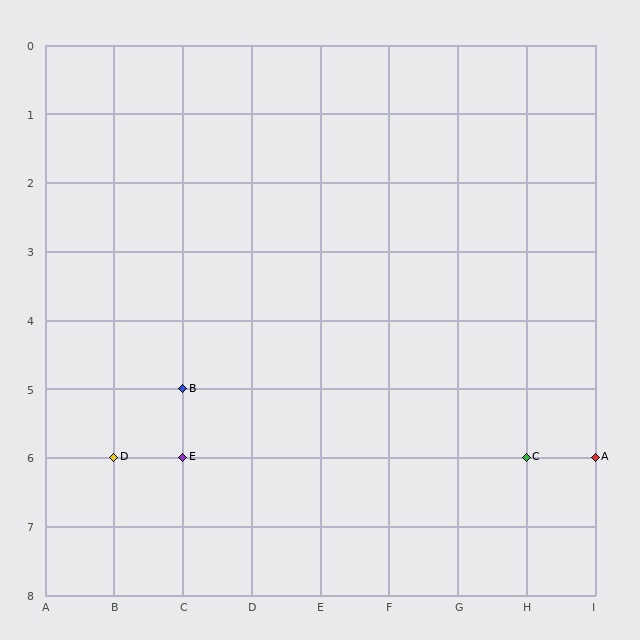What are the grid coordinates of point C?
Point C is at grid coordinates (H, 6).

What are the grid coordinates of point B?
Point B is at grid coordinates (C, 5).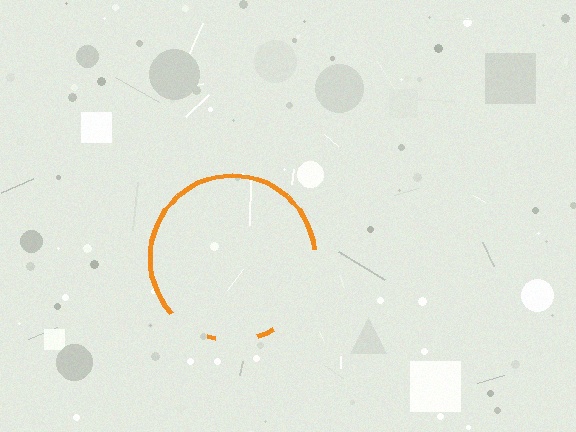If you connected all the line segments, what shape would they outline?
They would outline a circle.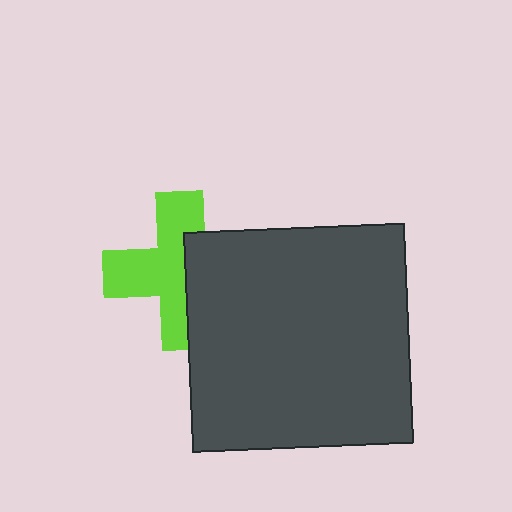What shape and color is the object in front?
The object in front is a dark gray square.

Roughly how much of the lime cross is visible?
About half of it is visible (roughly 60%).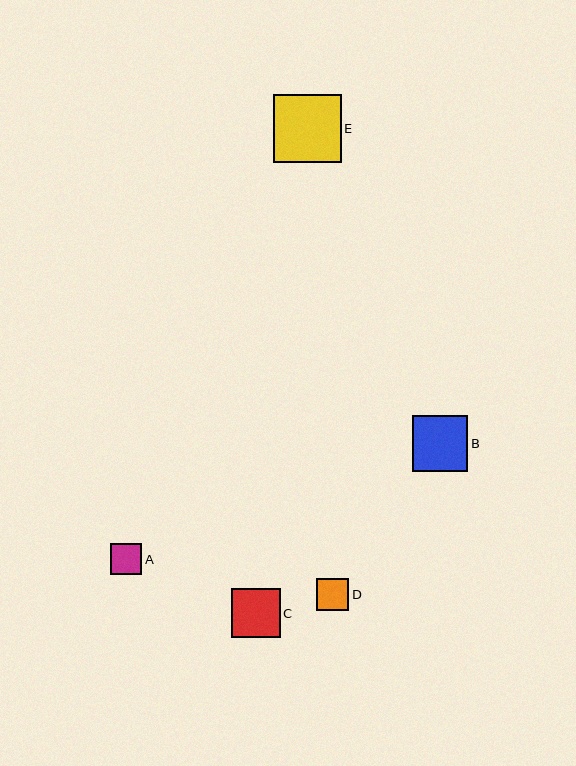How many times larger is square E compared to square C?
Square E is approximately 1.4 times the size of square C.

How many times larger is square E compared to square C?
Square E is approximately 1.4 times the size of square C.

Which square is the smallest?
Square A is the smallest with a size of approximately 31 pixels.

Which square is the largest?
Square E is the largest with a size of approximately 68 pixels.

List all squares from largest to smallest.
From largest to smallest: E, B, C, D, A.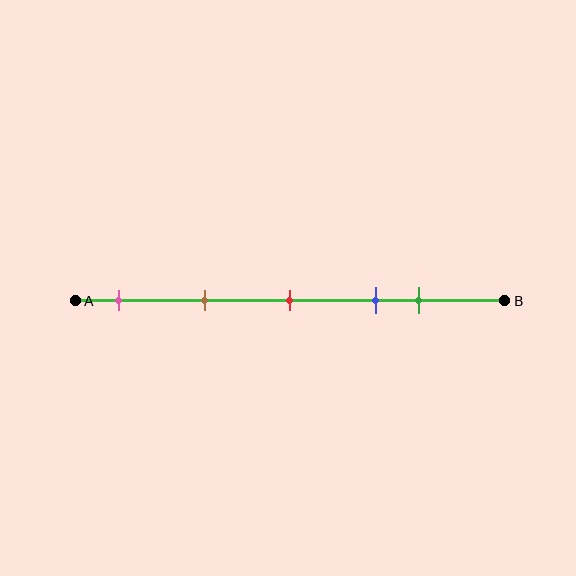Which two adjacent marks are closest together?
The blue and green marks are the closest adjacent pair.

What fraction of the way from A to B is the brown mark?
The brown mark is approximately 30% (0.3) of the way from A to B.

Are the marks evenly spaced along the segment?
No, the marks are not evenly spaced.